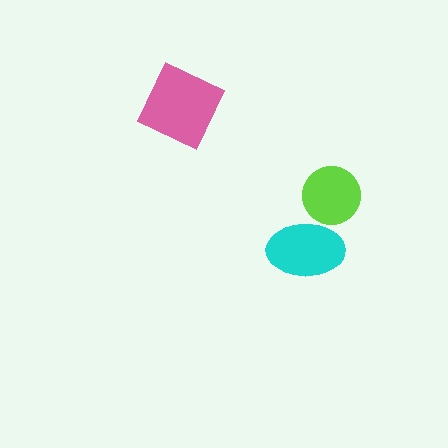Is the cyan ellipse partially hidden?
Yes, it is partially covered by another shape.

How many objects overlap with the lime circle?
1 object overlaps with the lime circle.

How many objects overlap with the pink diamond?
0 objects overlap with the pink diamond.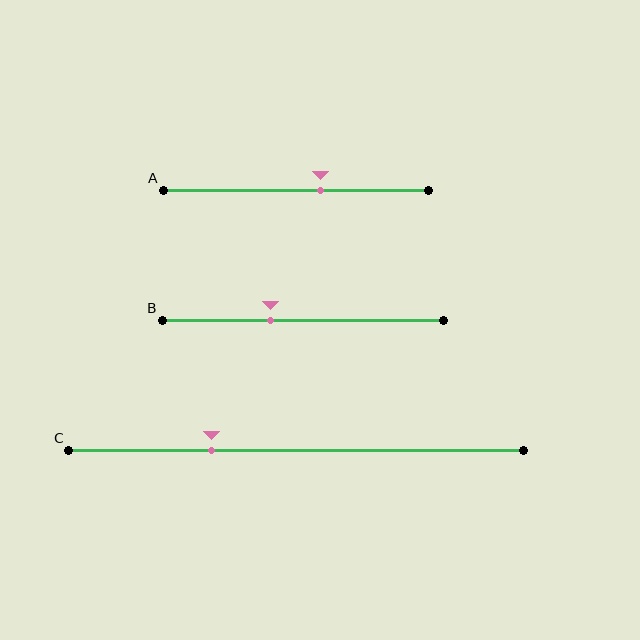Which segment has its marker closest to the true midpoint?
Segment A has its marker closest to the true midpoint.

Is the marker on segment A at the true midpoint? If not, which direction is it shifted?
No, the marker on segment A is shifted to the right by about 9% of the segment length.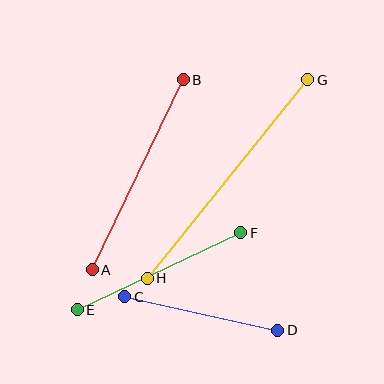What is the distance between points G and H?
The distance is approximately 255 pixels.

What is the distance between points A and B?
The distance is approximately 211 pixels.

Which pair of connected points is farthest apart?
Points G and H are farthest apart.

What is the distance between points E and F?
The distance is approximately 181 pixels.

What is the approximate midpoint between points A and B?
The midpoint is at approximately (138, 175) pixels.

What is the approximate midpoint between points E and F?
The midpoint is at approximately (159, 271) pixels.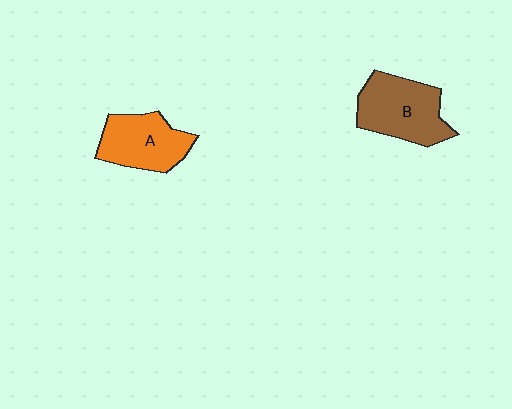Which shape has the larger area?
Shape B (brown).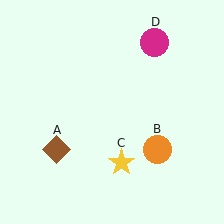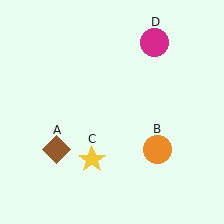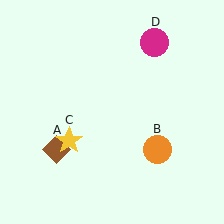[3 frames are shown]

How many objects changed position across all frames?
1 object changed position: yellow star (object C).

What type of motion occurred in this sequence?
The yellow star (object C) rotated clockwise around the center of the scene.